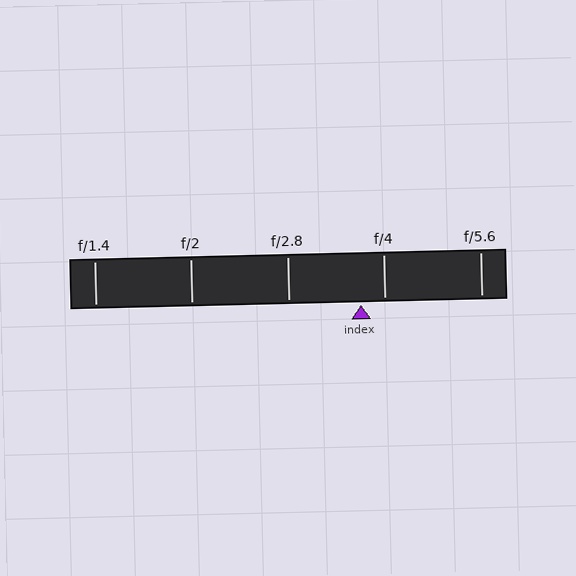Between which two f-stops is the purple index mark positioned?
The index mark is between f/2.8 and f/4.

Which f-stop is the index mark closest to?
The index mark is closest to f/4.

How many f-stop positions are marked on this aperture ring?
There are 5 f-stop positions marked.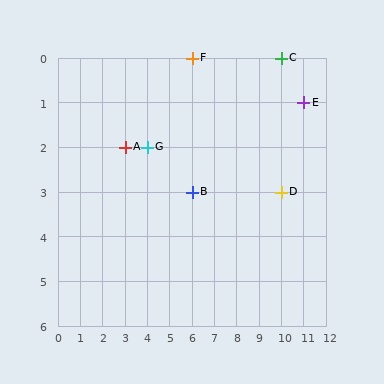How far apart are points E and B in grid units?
Points E and B are 5 columns and 2 rows apart (about 5.4 grid units diagonally).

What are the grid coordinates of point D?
Point D is at grid coordinates (10, 3).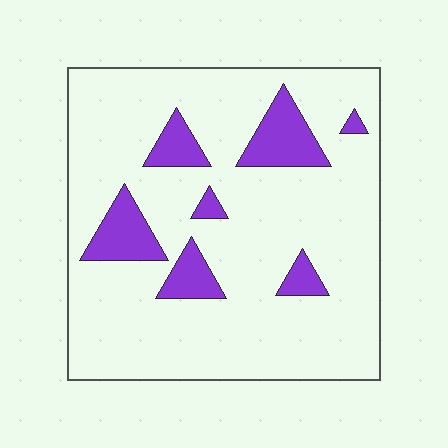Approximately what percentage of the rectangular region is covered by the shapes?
Approximately 15%.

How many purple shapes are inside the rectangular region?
7.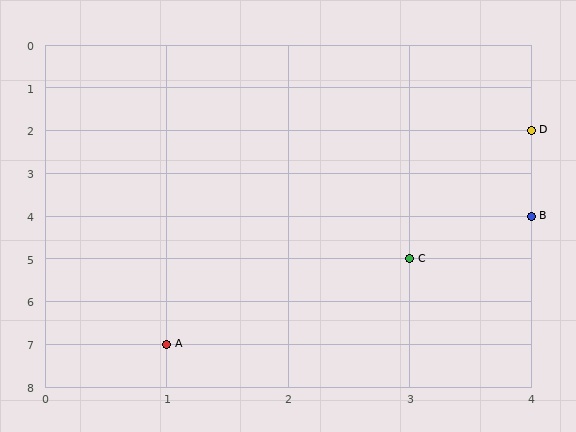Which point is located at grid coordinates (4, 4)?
Point B is at (4, 4).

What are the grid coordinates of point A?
Point A is at grid coordinates (1, 7).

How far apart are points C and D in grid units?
Points C and D are 1 column and 3 rows apart (about 3.2 grid units diagonally).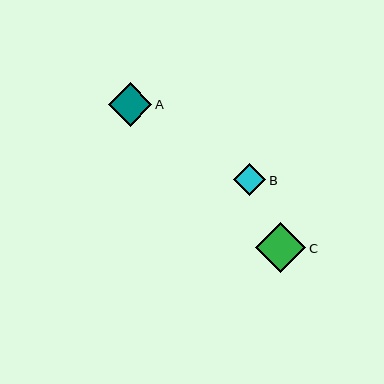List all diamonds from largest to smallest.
From largest to smallest: C, A, B.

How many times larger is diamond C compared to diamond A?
Diamond C is approximately 1.2 times the size of diamond A.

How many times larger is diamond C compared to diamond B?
Diamond C is approximately 1.6 times the size of diamond B.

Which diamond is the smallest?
Diamond B is the smallest with a size of approximately 32 pixels.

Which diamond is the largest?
Diamond C is the largest with a size of approximately 51 pixels.